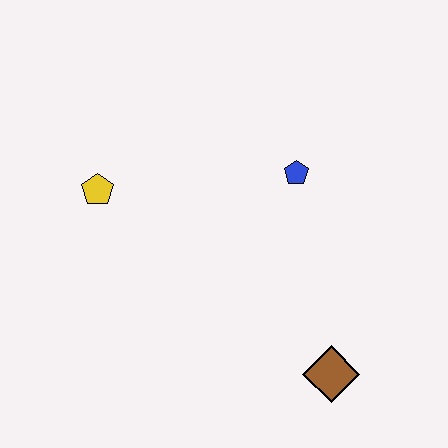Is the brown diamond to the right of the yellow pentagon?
Yes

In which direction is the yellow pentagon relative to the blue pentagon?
The yellow pentagon is to the left of the blue pentagon.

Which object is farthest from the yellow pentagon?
The brown diamond is farthest from the yellow pentagon.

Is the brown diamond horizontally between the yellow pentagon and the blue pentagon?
No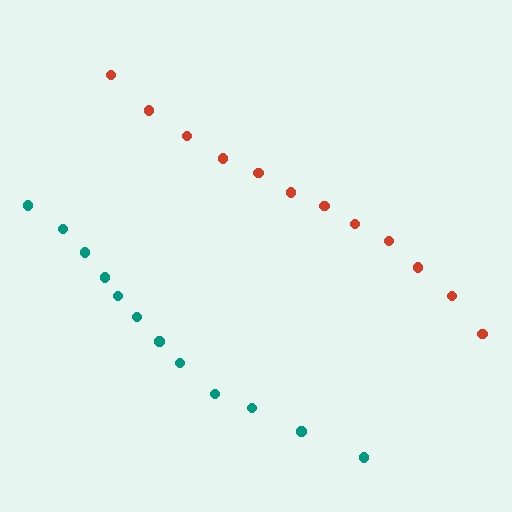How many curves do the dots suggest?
There are 2 distinct paths.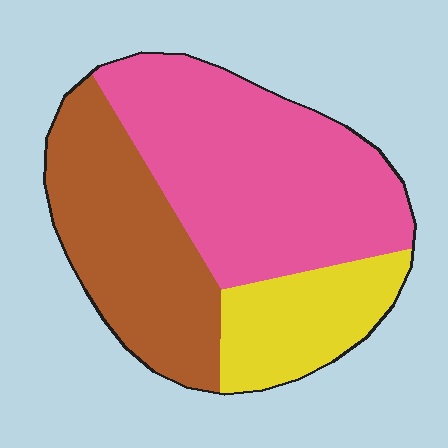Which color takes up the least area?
Yellow, at roughly 20%.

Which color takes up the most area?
Pink, at roughly 50%.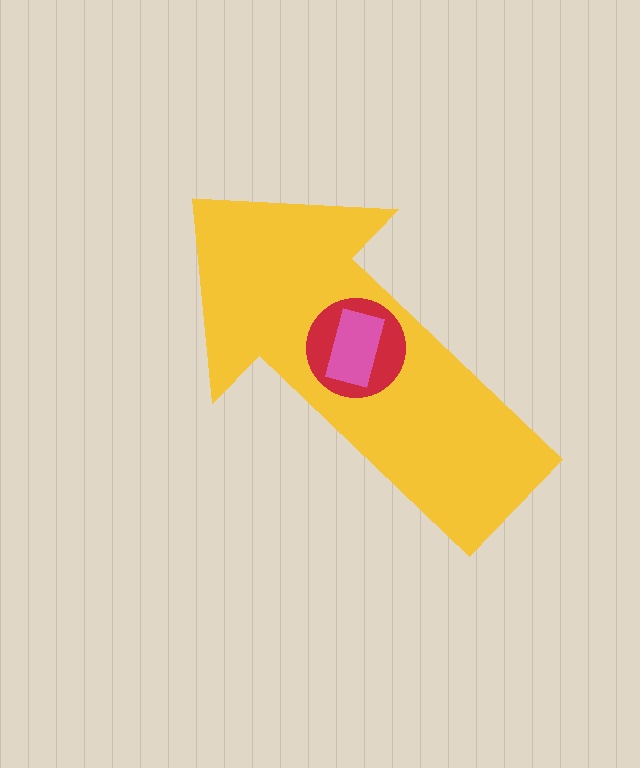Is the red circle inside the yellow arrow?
Yes.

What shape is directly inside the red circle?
The pink rectangle.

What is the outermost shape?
The yellow arrow.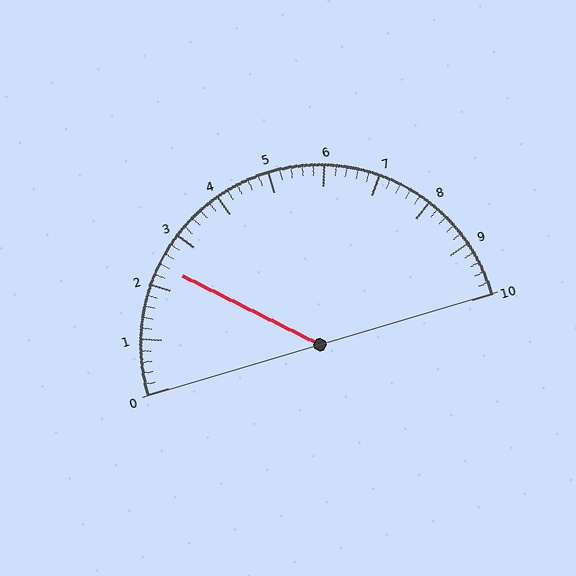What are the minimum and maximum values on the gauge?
The gauge ranges from 0 to 10.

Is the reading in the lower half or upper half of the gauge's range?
The reading is in the lower half of the range (0 to 10).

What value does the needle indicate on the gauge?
The needle indicates approximately 2.4.